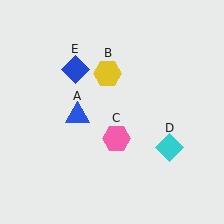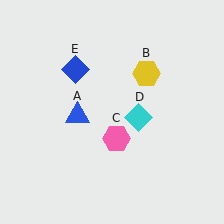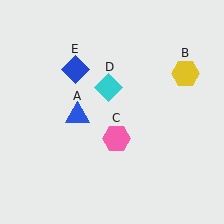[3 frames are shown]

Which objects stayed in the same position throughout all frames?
Blue triangle (object A) and pink hexagon (object C) and blue diamond (object E) remained stationary.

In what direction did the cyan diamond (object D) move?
The cyan diamond (object D) moved up and to the left.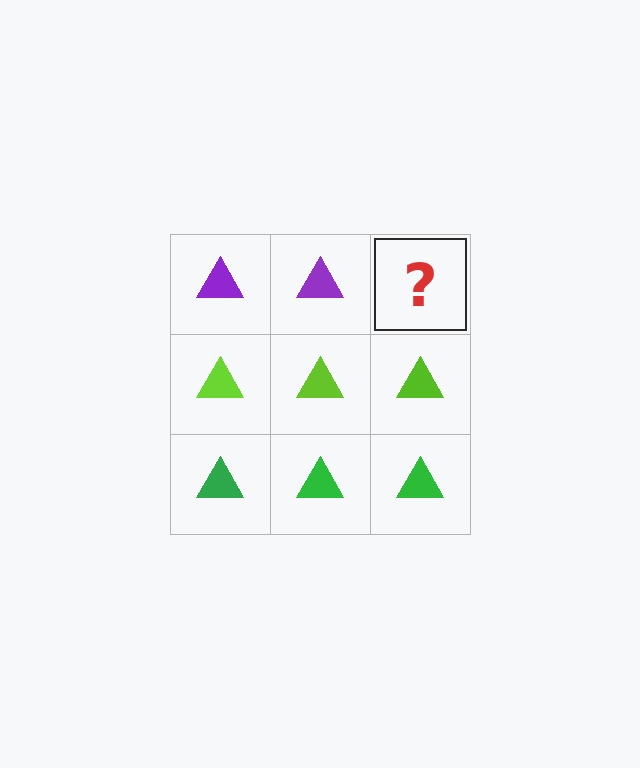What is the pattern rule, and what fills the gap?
The rule is that each row has a consistent color. The gap should be filled with a purple triangle.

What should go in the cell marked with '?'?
The missing cell should contain a purple triangle.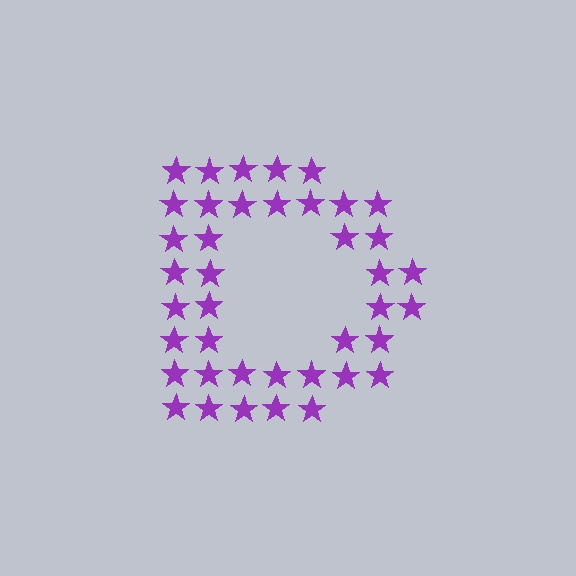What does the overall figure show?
The overall figure shows the letter D.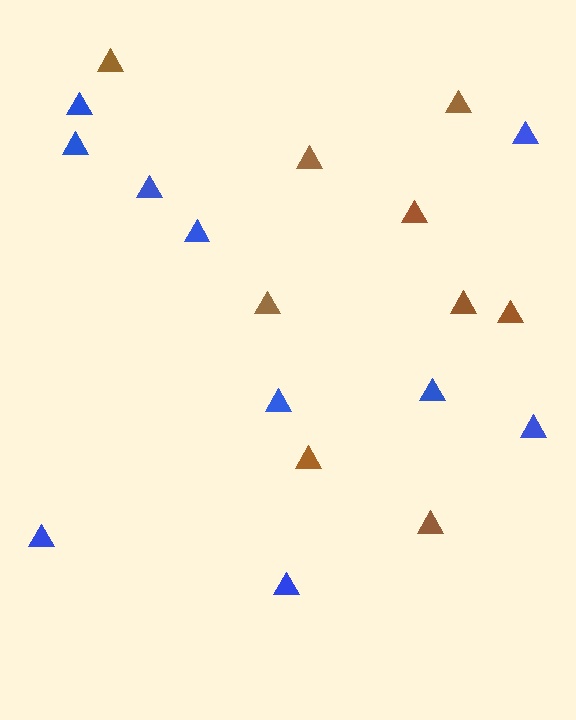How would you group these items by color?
There are 2 groups: one group of blue triangles (10) and one group of brown triangles (9).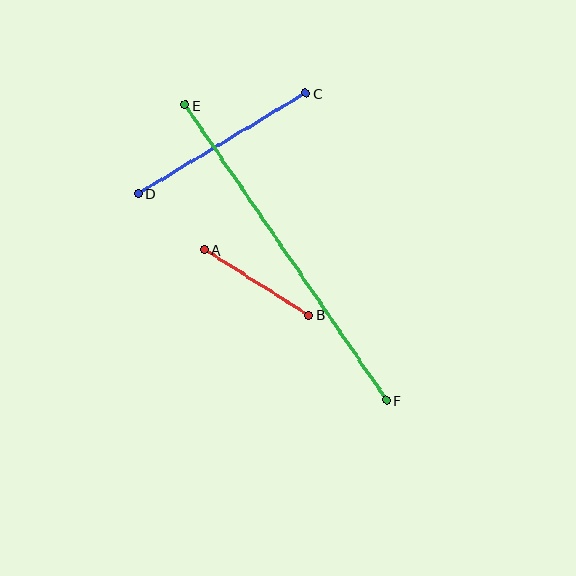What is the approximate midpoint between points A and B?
The midpoint is at approximately (257, 282) pixels.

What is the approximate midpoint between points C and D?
The midpoint is at approximately (222, 143) pixels.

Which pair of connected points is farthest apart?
Points E and F are farthest apart.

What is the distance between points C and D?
The distance is approximately 195 pixels.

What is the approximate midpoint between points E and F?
The midpoint is at approximately (286, 252) pixels.